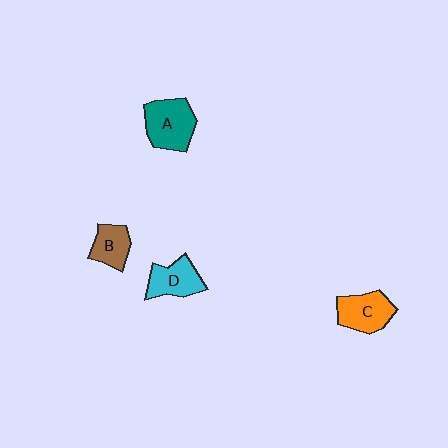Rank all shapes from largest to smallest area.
From largest to smallest: A (teal), C (orange), D (cyan), B (brown).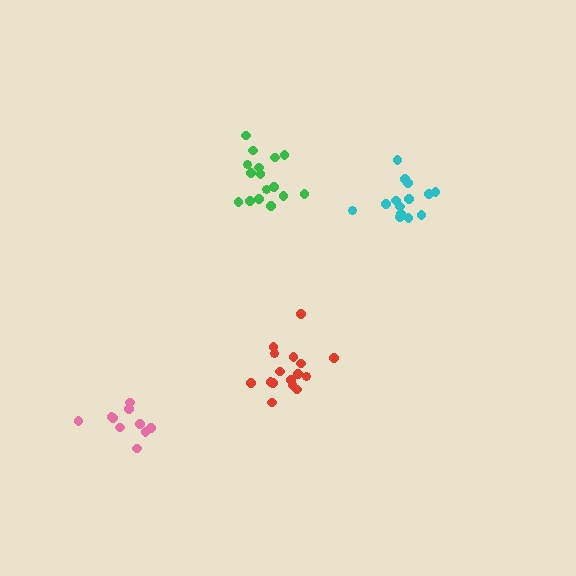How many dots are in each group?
Group 1: 14 dots, Group 2: 16 dots, Group 3: 16 dots, Group 4: 10 dots (56 total).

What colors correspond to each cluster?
The clusters are colored: cyan, red, green, pink.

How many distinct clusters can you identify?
There are 4 distinct clusters.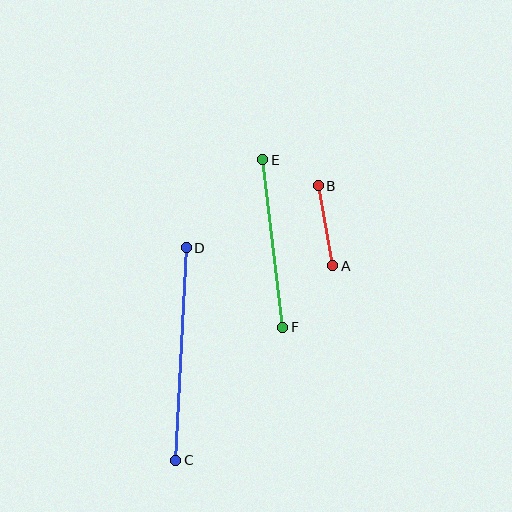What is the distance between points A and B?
The distance is approximately 81 pixels.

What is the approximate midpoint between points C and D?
The midpoint is at approximately (181, 354) pixels.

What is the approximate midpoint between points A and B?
The midpoint is at approximately (325, 226) pixels.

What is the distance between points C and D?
The distance is approximately 213 pixels.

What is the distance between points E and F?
The distance is approximately 168 pixels.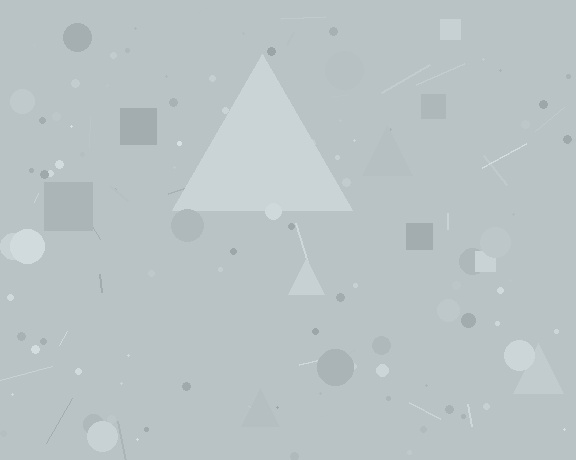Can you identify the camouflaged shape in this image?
The camouflaged shape is a triangle.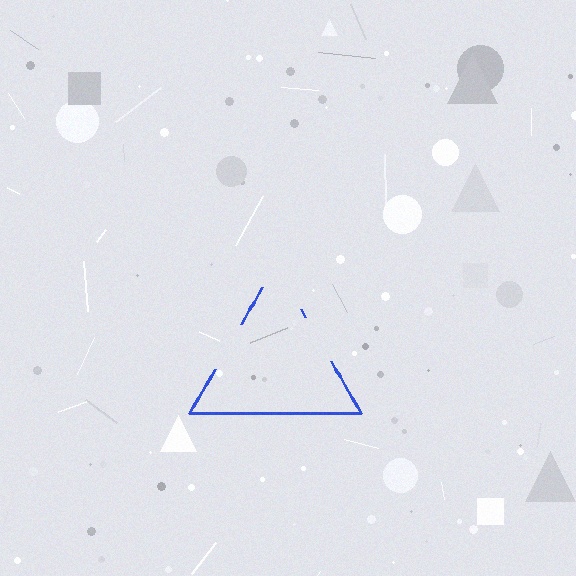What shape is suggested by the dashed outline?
The dashed outline suggests a triangle.